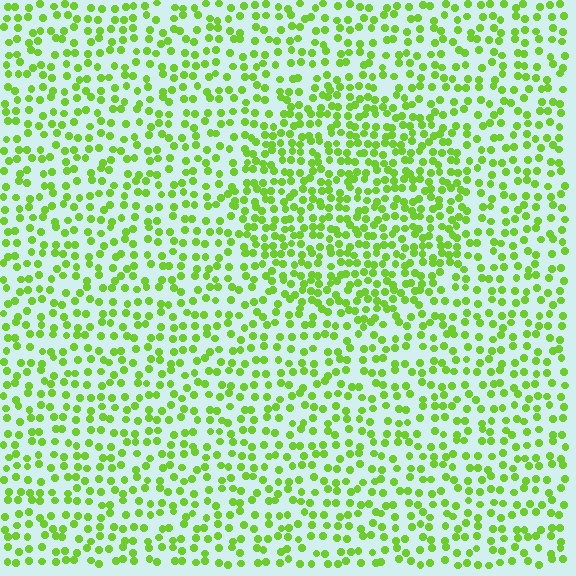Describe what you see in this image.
The image contains small lime elements arranged at two different densities. A circle-shaped region is visible where the elements are more densely packed than the surrounding area.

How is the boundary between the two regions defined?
The boundary is defined by a change in element density (approximately 1.6x ratio). All elements are the same color, size, and shape.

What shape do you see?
I see a circle.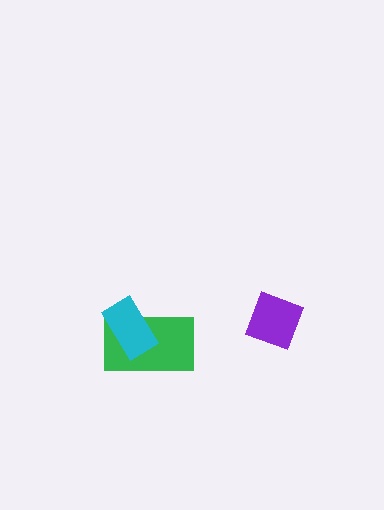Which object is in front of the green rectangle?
The cyan rectangle is in front of the green rectangle.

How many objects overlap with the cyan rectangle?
1 object overlaps with the cyan rectangle.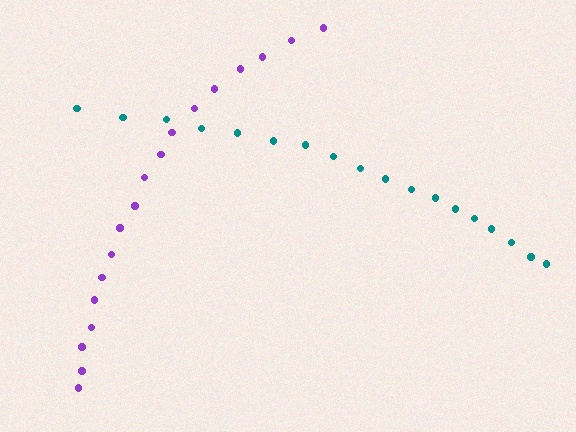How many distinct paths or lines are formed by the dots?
There are 2 distinct paths.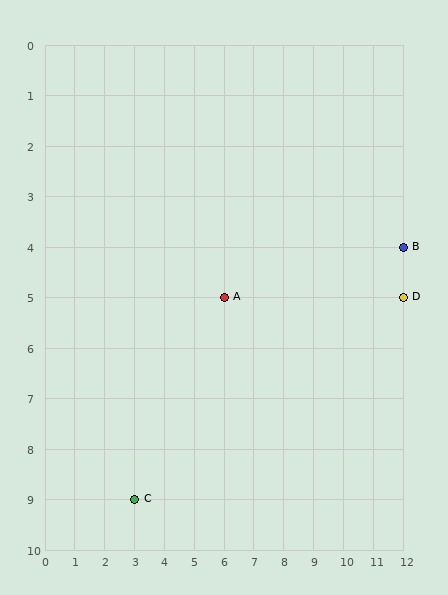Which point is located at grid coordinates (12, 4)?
Point B is at (12, 4).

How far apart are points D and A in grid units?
Points D and A are 6 columns apart.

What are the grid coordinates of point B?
Point B is at grid coordinates (12, 4).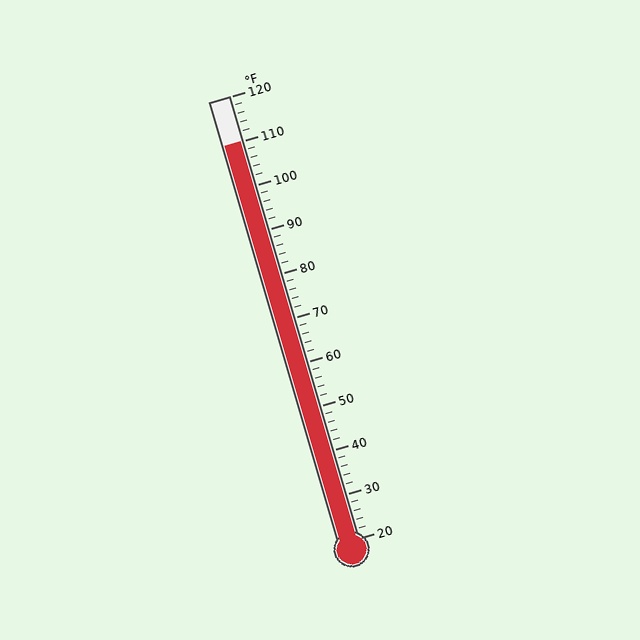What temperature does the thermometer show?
The thermometer shows approximately 110°F.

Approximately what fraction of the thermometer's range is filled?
The thermometer is filled to approximately 90% of its range.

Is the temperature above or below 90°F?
The temperature is above 90°F.